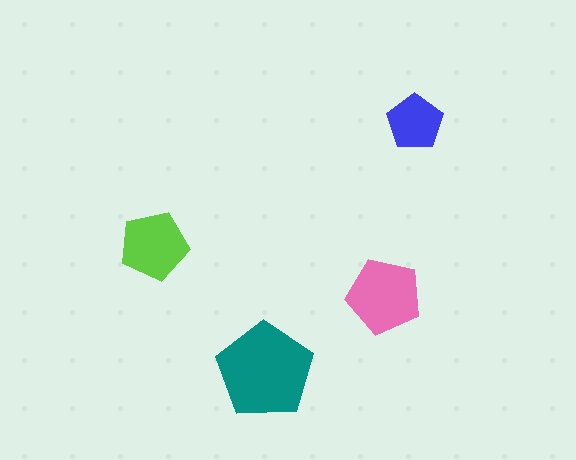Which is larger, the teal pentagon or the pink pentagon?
The teal one.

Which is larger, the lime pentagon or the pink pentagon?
The pink one.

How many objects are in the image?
There are 4 objects in the image.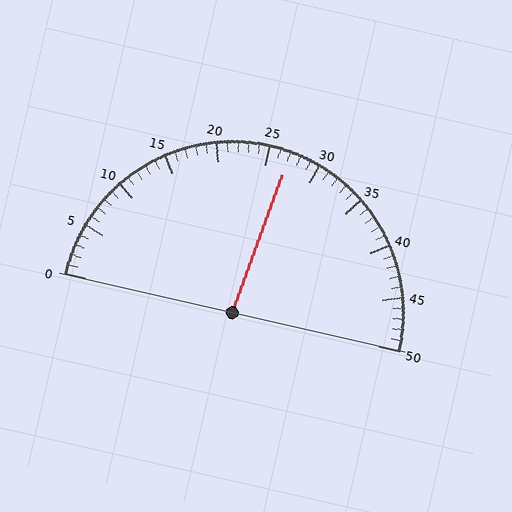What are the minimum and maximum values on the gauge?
The gauge ranges from 0 to 50.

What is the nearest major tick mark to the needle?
The nearest major tick mark is 25.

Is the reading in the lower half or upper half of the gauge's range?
The reading is in the upper half of the range (0 to 50).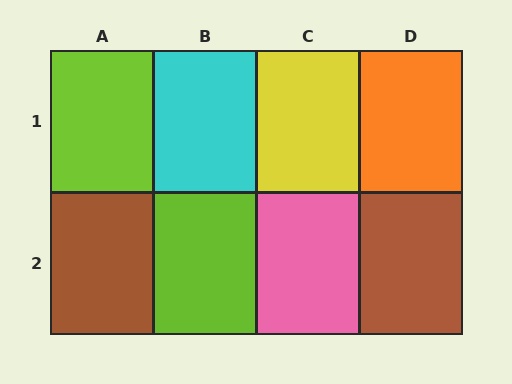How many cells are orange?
1 cell is orange.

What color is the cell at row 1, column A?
Lime.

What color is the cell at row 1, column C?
Yellow.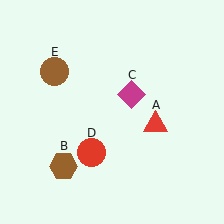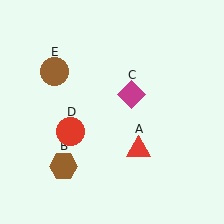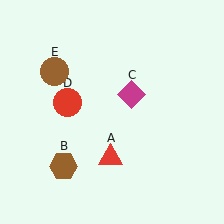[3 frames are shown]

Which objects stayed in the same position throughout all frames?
Brown hexagon (object B) and magenta diamond (object C) and brown circle (object E) remained stationary.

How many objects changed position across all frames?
2 objects changed position: red triangle (object A), red circle (object D).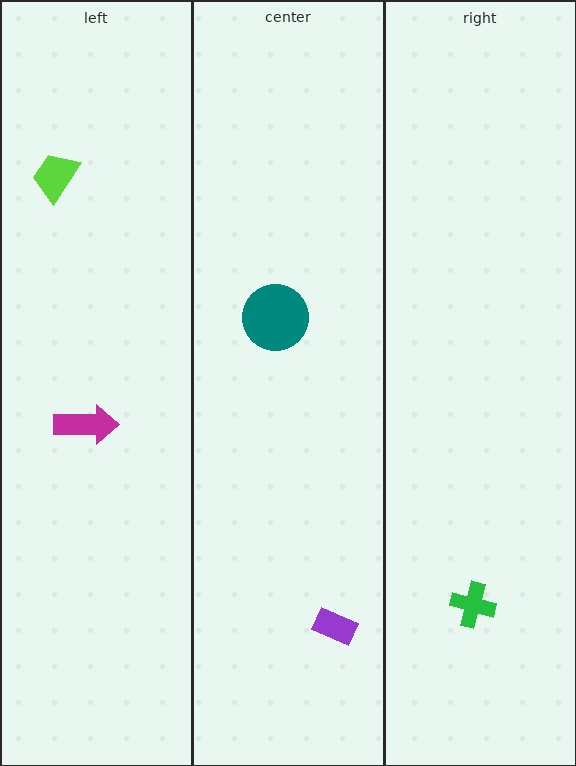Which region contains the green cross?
The right region.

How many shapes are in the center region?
2.